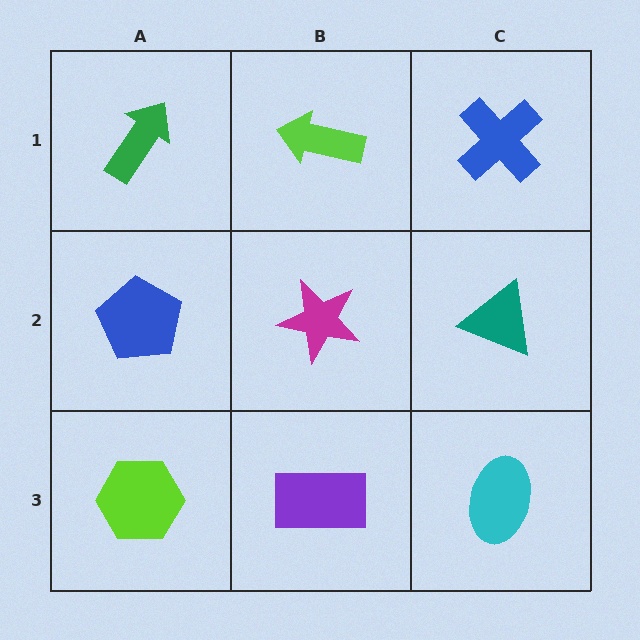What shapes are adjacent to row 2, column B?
A lime arrow (row 1, column B), a purple rectangle (row 3, column B), a blue pentagon (row 2, column A), a teal triangle (row 2, column C).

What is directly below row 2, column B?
A purple rectangle.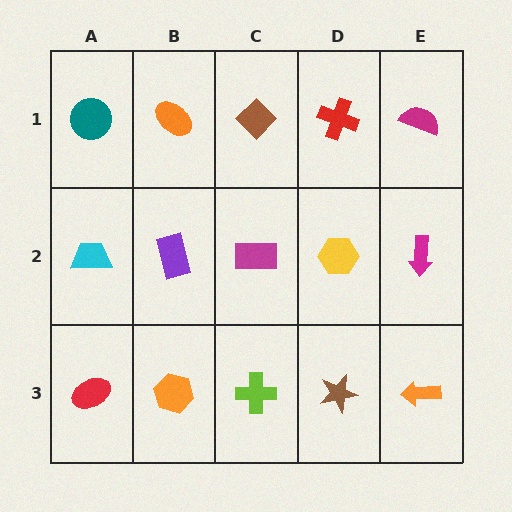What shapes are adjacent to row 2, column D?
A red cross (row 1, column D), a brown star (row 3, column D), a magenta rectangle (row 2, column C), a magenta arrow (row 2, column E).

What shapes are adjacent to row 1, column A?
A cyan trapezoid (row 2, column A), an orange ellipse (row 1, column B).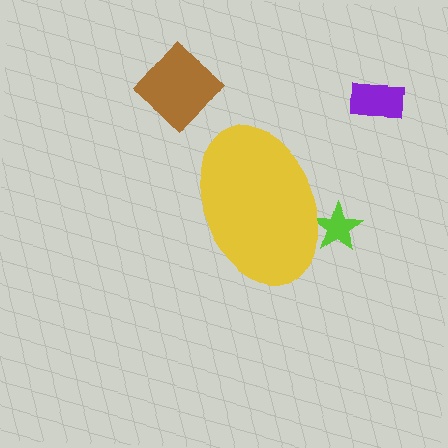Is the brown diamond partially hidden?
No, the brown diamond is fully visible.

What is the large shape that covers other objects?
A yellow ellipse.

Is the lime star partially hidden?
Yes, the lime star is partially hidden behind the yellow ellipse.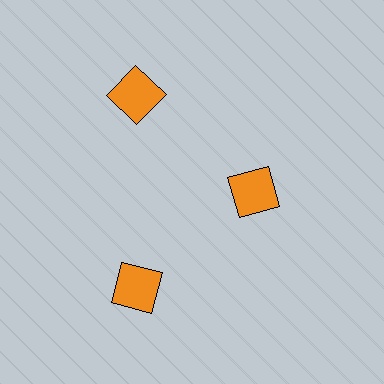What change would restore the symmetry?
The symmetry would be restored by moving it outward, back onto the ring so that all 3 squares sit at equal angles and equal distance from the center.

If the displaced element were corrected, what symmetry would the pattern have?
It would have 3-fold rotational symmetry — the pattern would map onto itself every 120 degrees.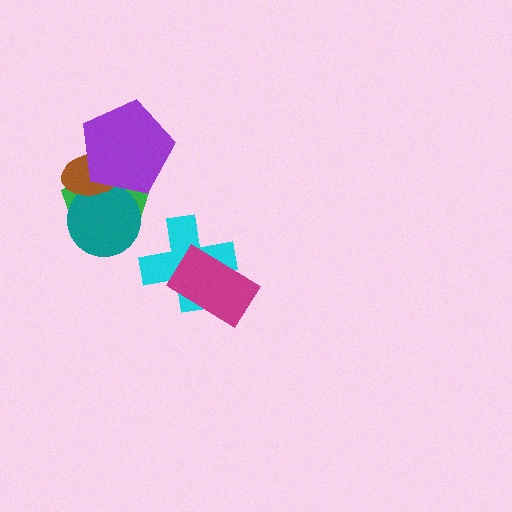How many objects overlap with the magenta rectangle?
1 object overlaps with the magenta rectangle.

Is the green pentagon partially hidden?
Yes, it is partially covered by another shape.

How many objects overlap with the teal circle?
3 objects overlap with the teal circle.